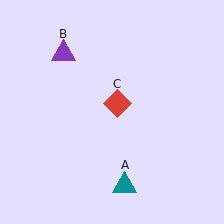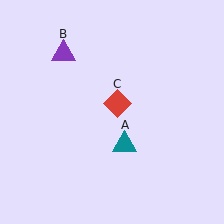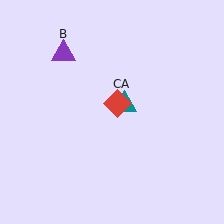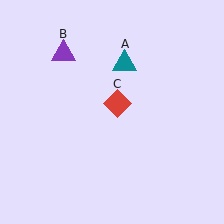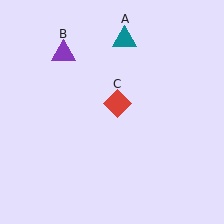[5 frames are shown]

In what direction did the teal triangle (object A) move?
The teal triangle (object A) moved up.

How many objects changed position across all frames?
1 object changed position: teal triangle (object A).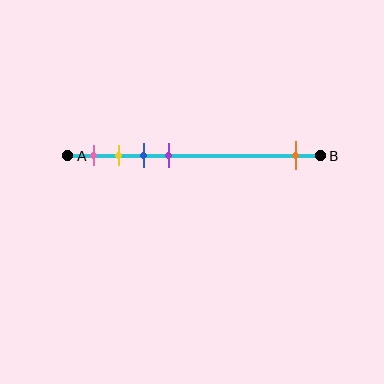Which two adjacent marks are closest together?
The yellow and blue marks are the closest adjacent pair.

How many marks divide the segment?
There are 5 marks dividing the segment.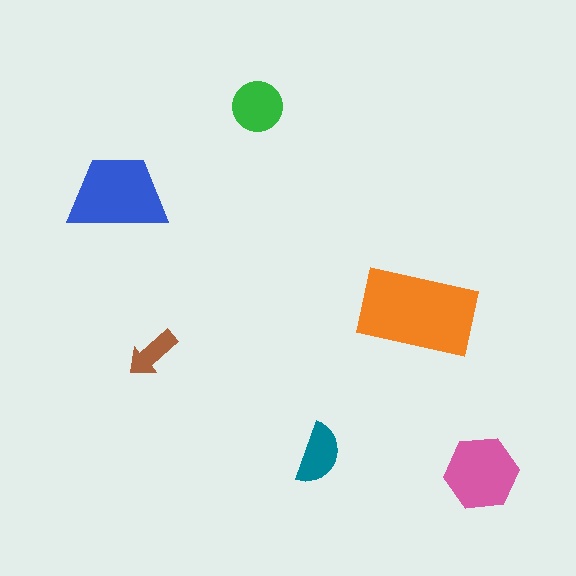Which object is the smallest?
The brown arrow.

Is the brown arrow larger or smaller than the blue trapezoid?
Smaller.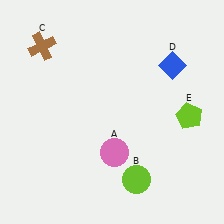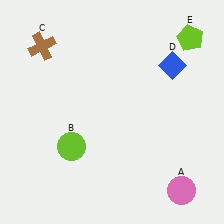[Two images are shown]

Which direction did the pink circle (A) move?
The pink circle (A) moved right.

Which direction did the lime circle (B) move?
The lime circle (B) moved left.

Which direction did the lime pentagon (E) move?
The lime pentagon (E) moved up.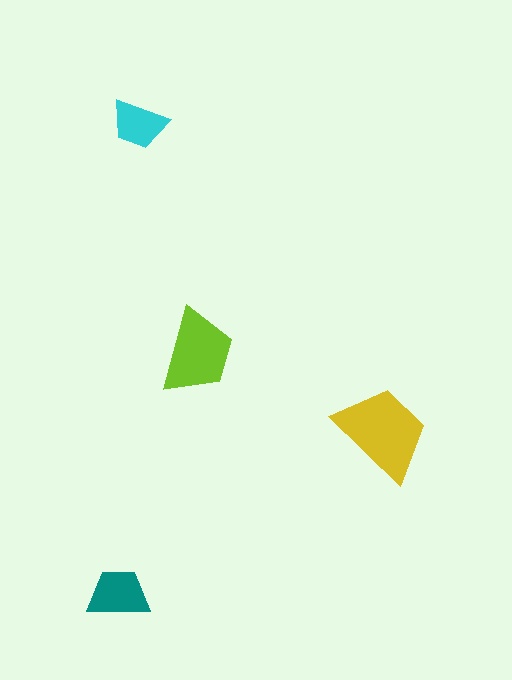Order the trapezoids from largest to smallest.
the yellow one, the lime one, the teal one, the cyan one.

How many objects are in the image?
There are 4 objects in the image.